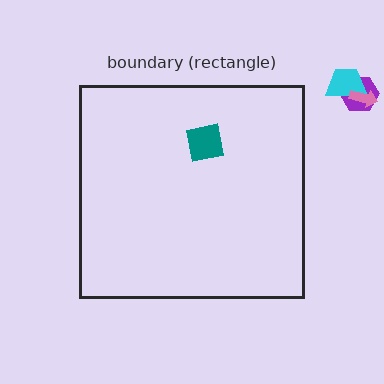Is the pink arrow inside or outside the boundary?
Outside.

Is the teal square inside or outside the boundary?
Inside.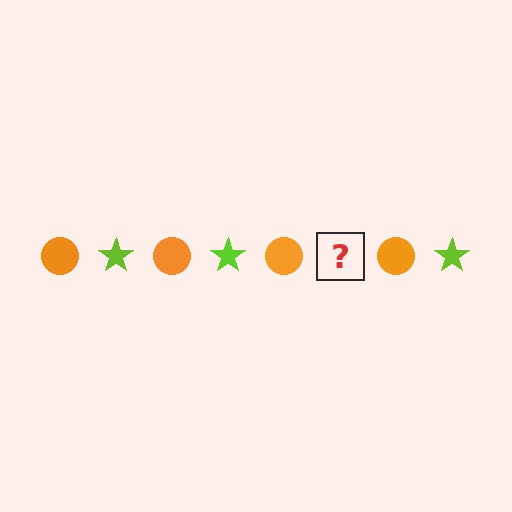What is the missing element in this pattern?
The missing element is a lime star.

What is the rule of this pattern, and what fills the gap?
The rule is that the pattern alternates between orange circle and lime star. The gap should be filled with a lime star.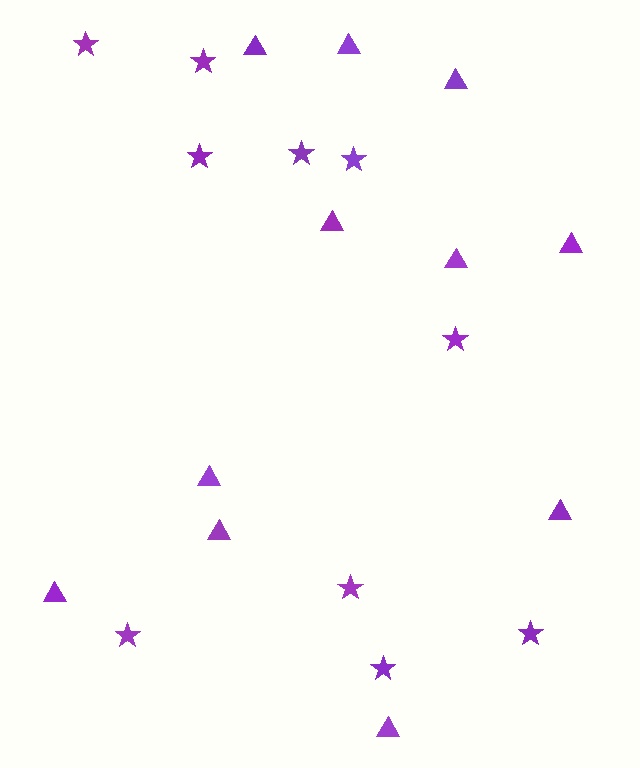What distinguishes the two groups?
There are 2 groups: one group of triangles (11) and one group of stars (10).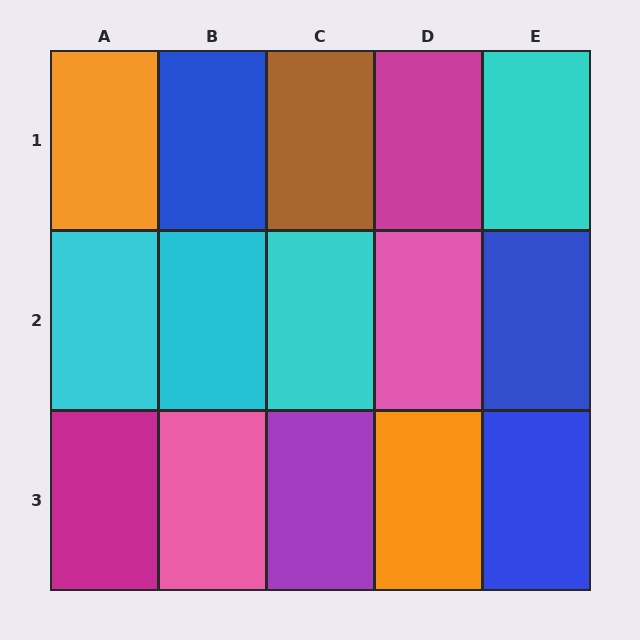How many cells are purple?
1 cell is purple.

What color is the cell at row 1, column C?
Brown.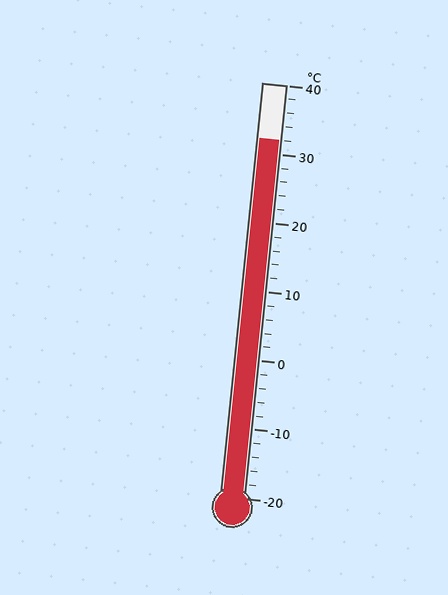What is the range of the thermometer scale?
The thermometer scale ranges from -20°C to 40°C.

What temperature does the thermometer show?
The thermometer shows approximately 32°C.